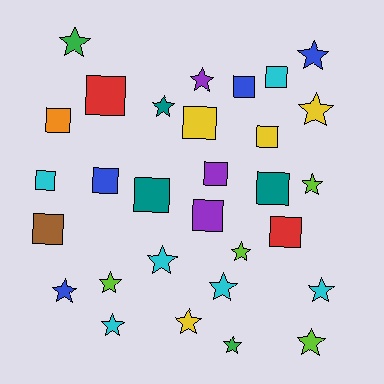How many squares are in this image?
There are 14 squares.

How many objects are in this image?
There are 30 objects.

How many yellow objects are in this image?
There are 4 yellow objects.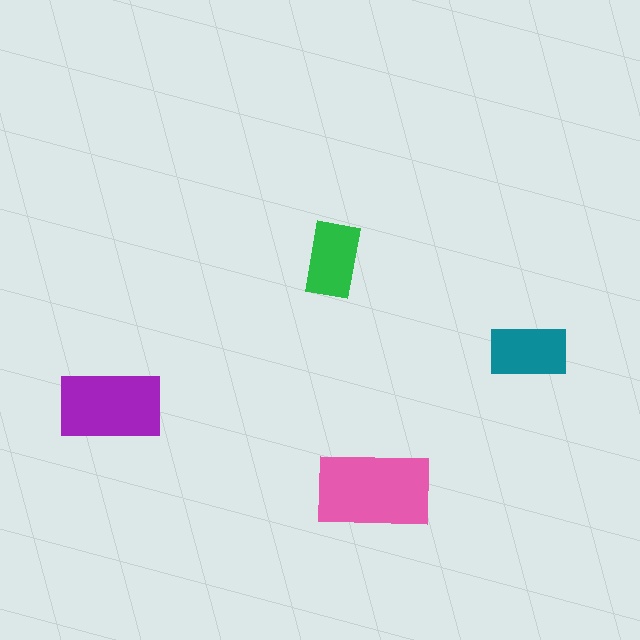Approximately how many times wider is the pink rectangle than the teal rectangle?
About 1.5 times wider.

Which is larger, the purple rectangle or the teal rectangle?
The purple one.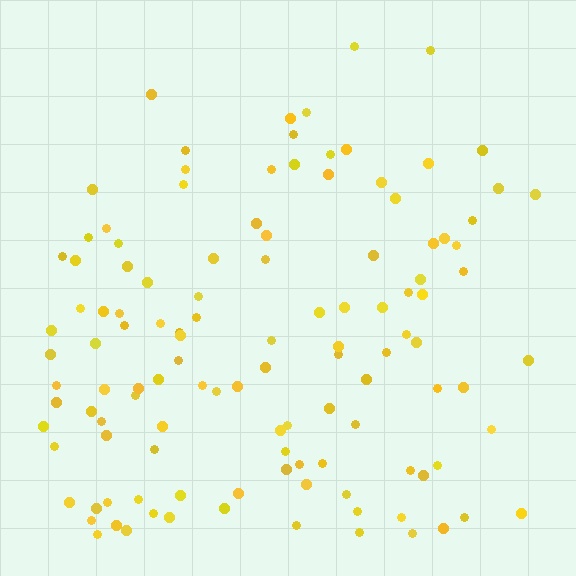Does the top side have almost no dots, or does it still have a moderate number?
Still a moderate number, just noticeably fewer than the bottom.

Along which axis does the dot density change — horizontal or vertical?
Vertical.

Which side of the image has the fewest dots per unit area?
The top.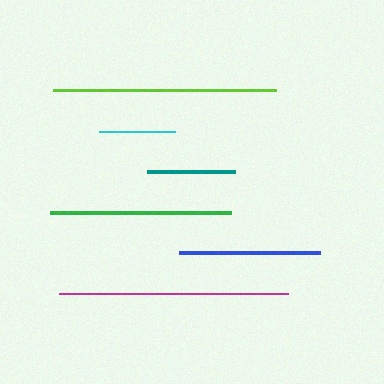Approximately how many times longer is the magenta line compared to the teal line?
The magenta line is approximately 2.6 times the length of the teal line.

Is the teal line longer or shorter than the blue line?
The blue line is longer than the teal line.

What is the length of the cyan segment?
The cyan segment is approximately 75 pixels long.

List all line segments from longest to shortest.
From longest to shortest: magenta, lime, green, blue, teal, cyan.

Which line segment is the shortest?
The cyan line is the shortest at approximately 75 pixels.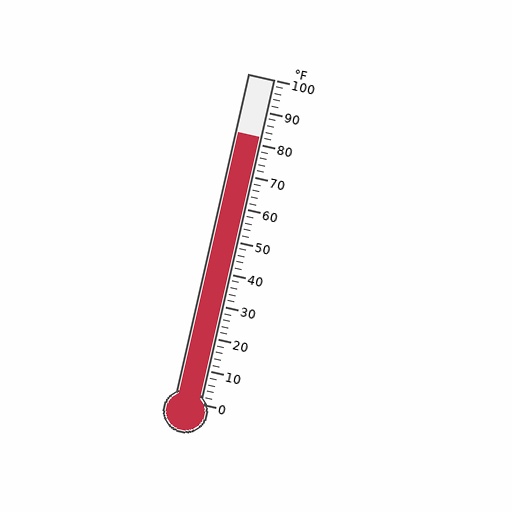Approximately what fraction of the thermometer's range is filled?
The thermometer is filled to approximately 80% of its range.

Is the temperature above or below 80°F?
The temperature is above 80°F.